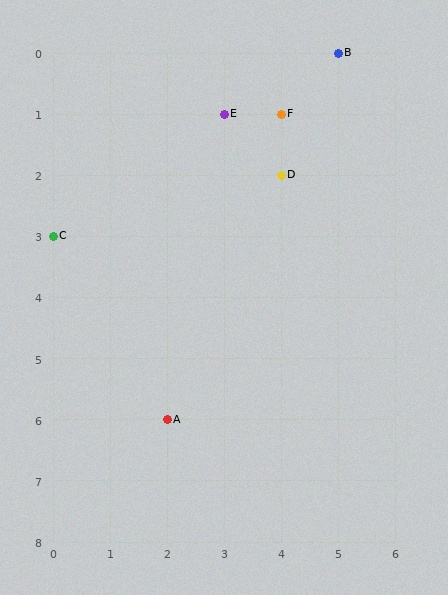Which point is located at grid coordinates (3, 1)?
Point E is at (3, 1).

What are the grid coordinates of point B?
Point B is at grid coordinates (5, 0).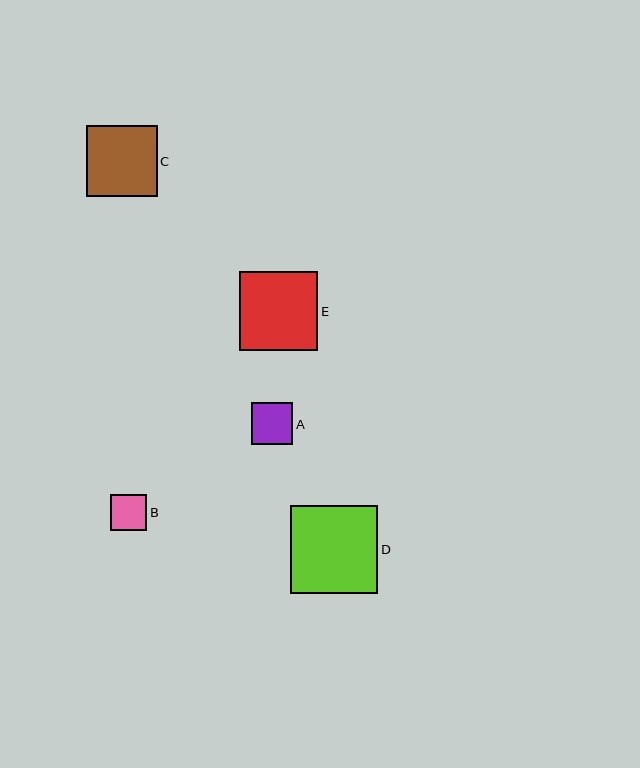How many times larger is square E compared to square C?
Square E is approximately 1.1 times the size of square C.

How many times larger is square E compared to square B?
Square E is approximately 2.2 times the size of square B.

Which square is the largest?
Square D is the largest with a size of approximately 88 pixels.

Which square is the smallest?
Square B is the smallest with a size of approximately 36 pixels.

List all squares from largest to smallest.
From largest to smallest: D, E, C, A, B.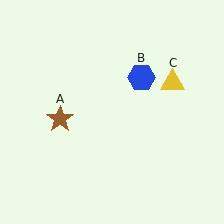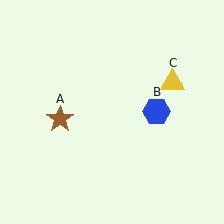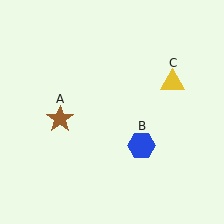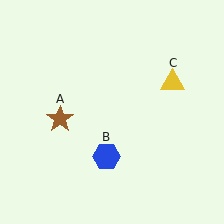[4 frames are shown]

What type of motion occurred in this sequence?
The blue hexagon (object B) rotated clockwise around the center of the scene.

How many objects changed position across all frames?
1 object changed position: blue hexagon (object B).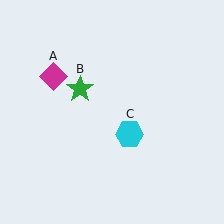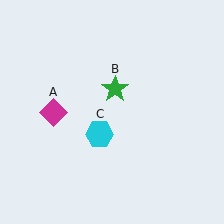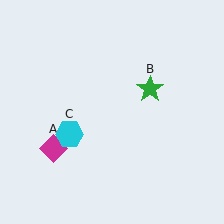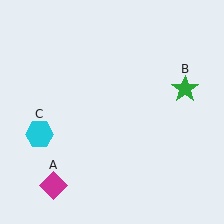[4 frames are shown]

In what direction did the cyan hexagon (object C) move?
The cyan hexagon (object C) moved left.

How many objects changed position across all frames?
3 objects changed position: magenta diamond (object A), green star (object B), cyan hexagon (object C).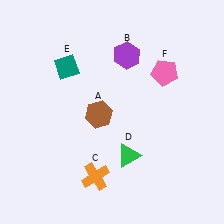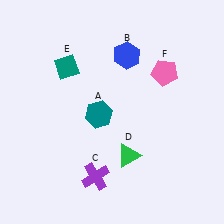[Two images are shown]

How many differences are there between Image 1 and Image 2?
There are 3 differences between the two images.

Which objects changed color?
A changed from brown to teal. B changed from purple to blue. C changed from orange to purple.